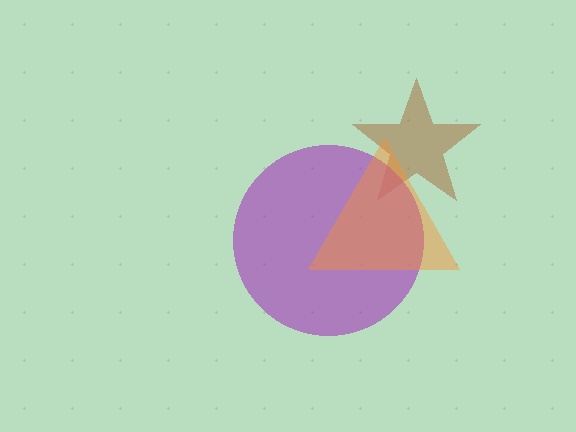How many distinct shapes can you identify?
There are 3 distinct shapes: a brown star, a purple circle, an orange triangle.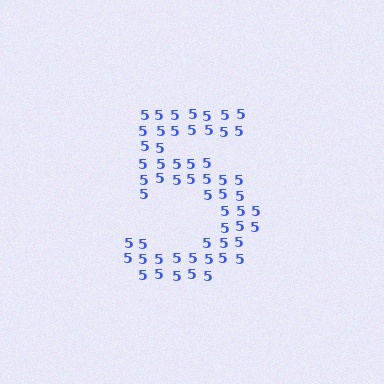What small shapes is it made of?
It is made of small digit 5's.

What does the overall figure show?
The overall figure shows the digit 5.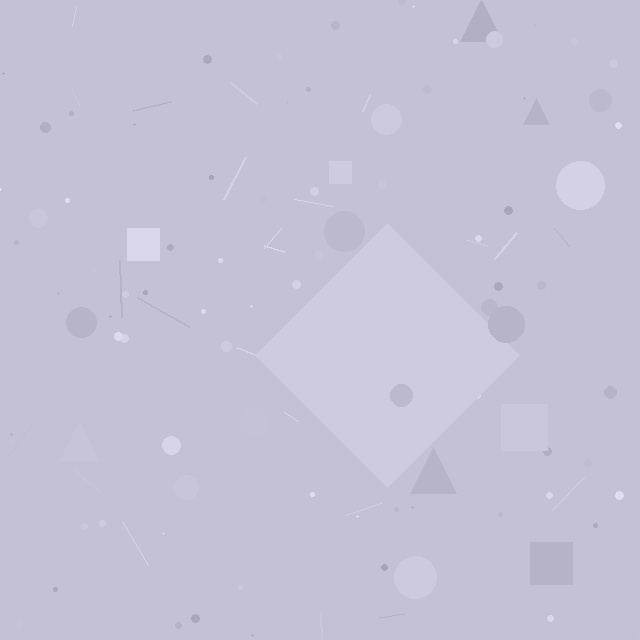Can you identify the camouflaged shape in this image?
The camouflaged shape is a diamond.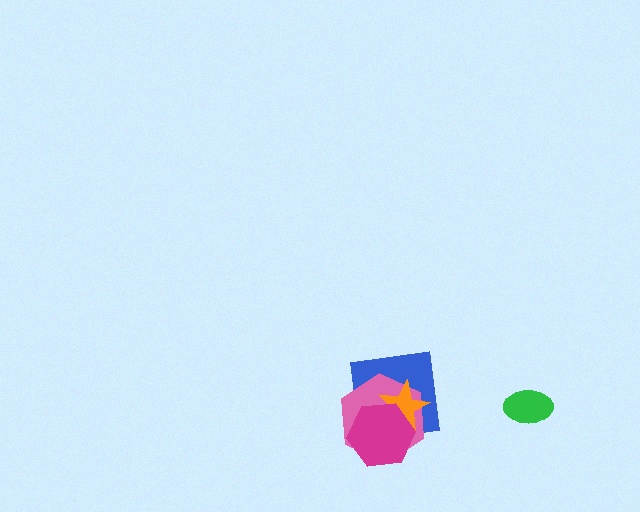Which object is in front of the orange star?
The magenta hexagon is in front of the orange star.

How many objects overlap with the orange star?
3 objects overlap with the orange star.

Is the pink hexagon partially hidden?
Yes, it is partially covered by another shape.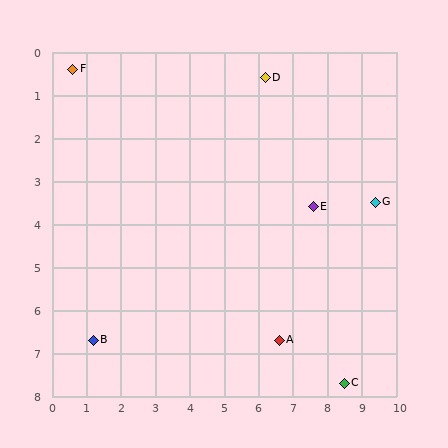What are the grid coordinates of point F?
Point F is at approximately (0.6, 0.4).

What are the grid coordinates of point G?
Point G is at approximately (9.4, 3.5).